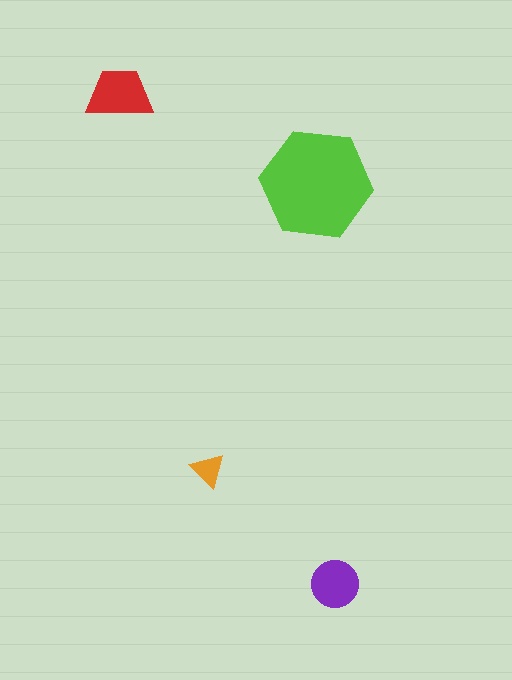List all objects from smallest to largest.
The orange triangle, the purple circle, the red trapezoid, the lime hexagon.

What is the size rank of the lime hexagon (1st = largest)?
1st.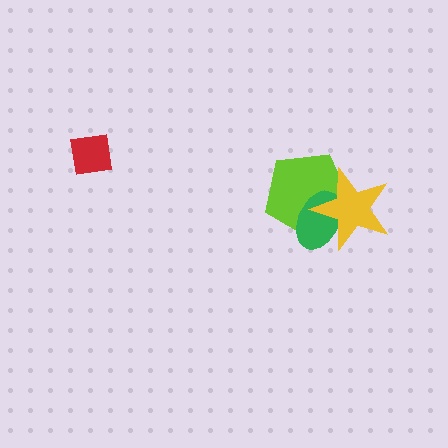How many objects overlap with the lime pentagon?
2 objects overlap with the lime pentagon.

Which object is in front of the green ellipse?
The yellow star is in front of the green ellipse.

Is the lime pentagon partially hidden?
Yes, it is partially covered by another shape.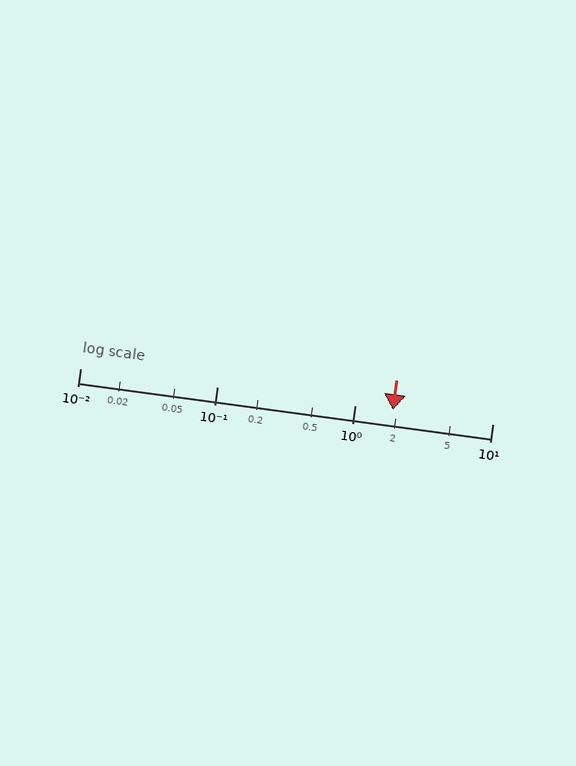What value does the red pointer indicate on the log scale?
The pointer indicates approximately 1.9.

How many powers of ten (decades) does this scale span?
The scale spans 3 decades, from 0.01 to 10.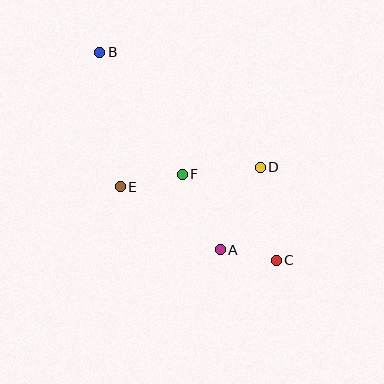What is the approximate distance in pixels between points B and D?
The distance between B and D is approximately 197 pixels.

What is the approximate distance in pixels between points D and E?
The distance between D and E is approximately 141 pixels.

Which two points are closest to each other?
Points A and C are closest to each other.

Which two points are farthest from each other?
Points B and C are farthest from each other.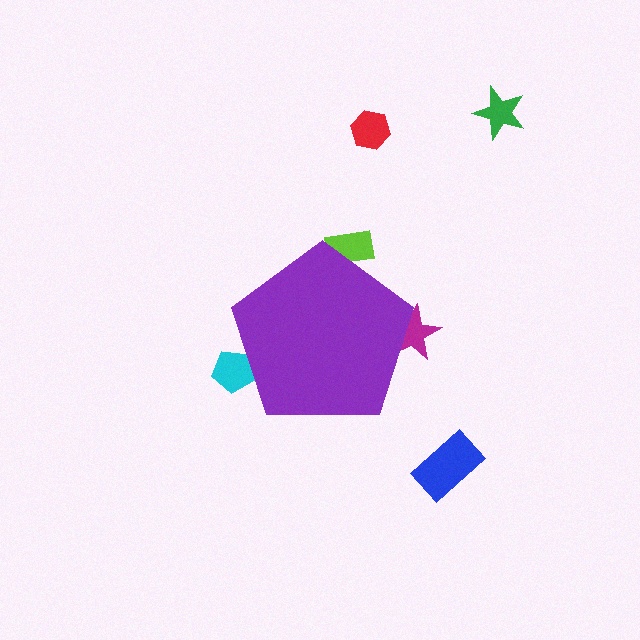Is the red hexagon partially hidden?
No, the red hexagon is fully visible.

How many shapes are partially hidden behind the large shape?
3 shapes are partially hidden.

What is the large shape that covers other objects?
A purple pentagon.